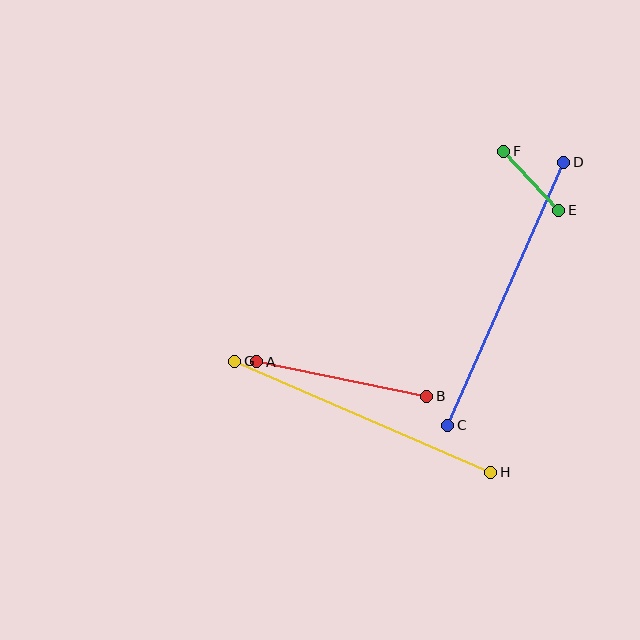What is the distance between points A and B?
The distance is approximately 173 pixels.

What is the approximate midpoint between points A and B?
The midpoint is at approximately (342, 379) pixels.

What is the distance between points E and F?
The distance is approximately 81 pixels.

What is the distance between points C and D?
The distance is approximately 287 pixels.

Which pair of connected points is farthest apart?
Points C and D are farthest apart.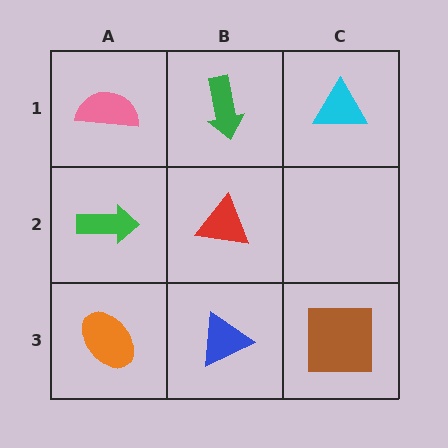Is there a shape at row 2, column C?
No, that cell is empty.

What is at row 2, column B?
A red triangle.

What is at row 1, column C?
A cyan triangle.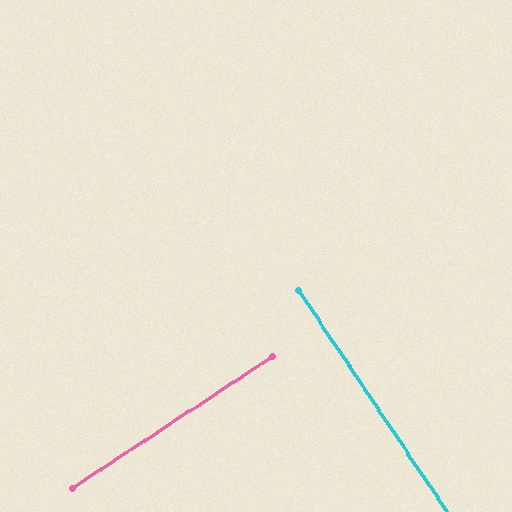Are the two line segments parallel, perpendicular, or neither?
Perpendicular — they meet at approximately 89°.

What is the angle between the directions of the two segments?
Approximately 89 degrees.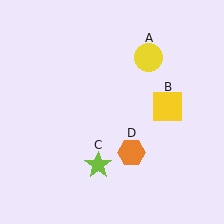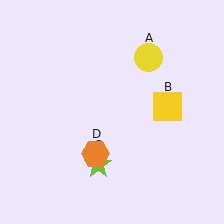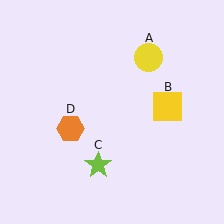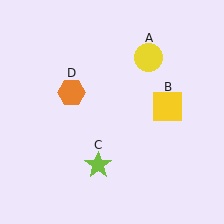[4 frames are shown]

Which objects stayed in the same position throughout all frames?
Yellow circle (object A) and yellow square (object B) and lime star (object C) remained stationary.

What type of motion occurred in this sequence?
The orange hexagon (object D) rotated clockwise around the center of the scene.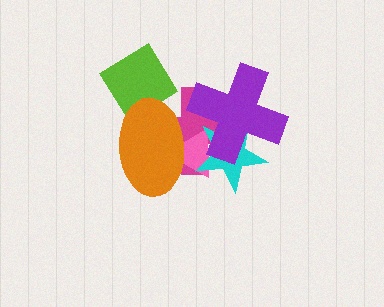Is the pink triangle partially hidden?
Yes, it is partially covered by another shape.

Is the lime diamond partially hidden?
Yes, it is partially covered by another shape.